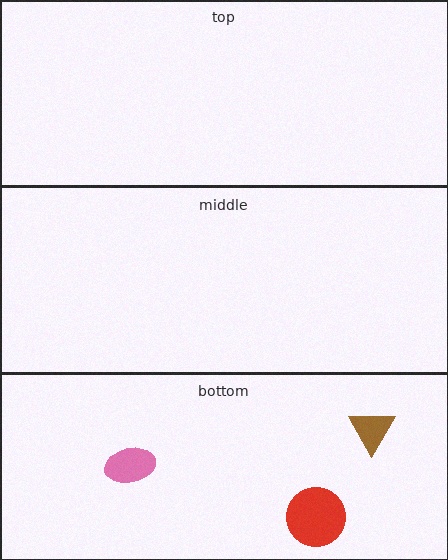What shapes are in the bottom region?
The pink ellipse, the red circle, the brown triangle.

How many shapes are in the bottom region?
3.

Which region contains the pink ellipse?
The bottom region.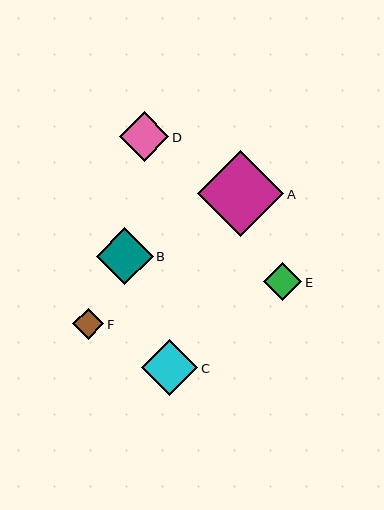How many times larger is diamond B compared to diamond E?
Diamond B is approximately 1.5 times the size of diamond E.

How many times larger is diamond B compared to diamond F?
Diamond B is approximately 1.9 times the size of diamond F.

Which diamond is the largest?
Diamond A is the largest with a size of approximately 86 pixels.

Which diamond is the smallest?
Diamond F is the smallest with a size of approximately 31 pixels.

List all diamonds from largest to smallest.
From largest to smallest: A, B, C, D, E, F.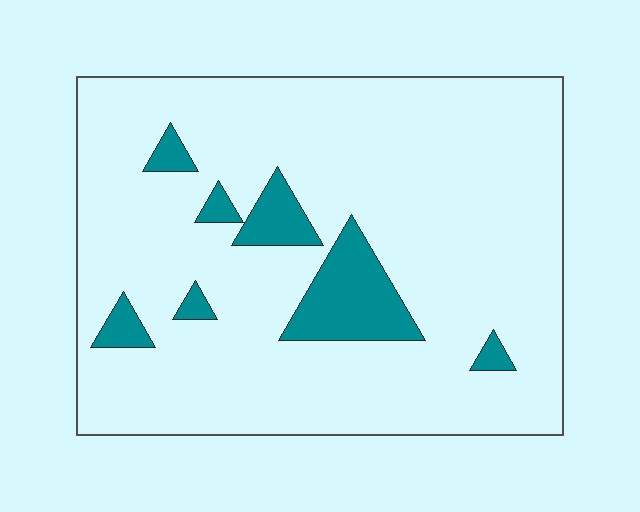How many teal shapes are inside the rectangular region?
7.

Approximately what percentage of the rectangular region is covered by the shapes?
Approximately 10%.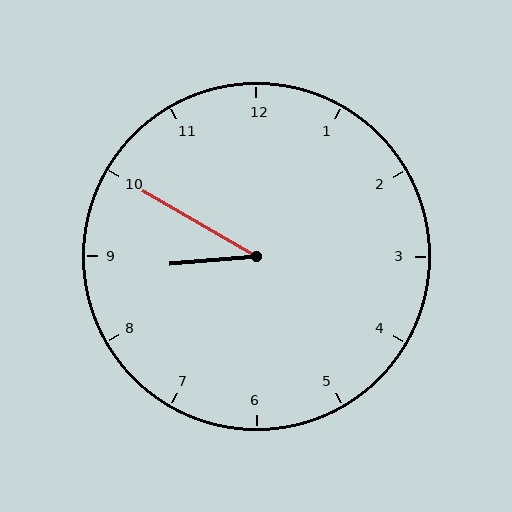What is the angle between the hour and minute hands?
Approximately 35 degrees.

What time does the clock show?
8:50.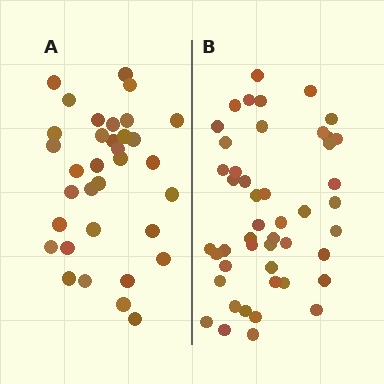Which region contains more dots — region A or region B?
Region B (the right region) has more dots.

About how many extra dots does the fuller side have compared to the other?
Region B has approximately 15 more dots than region A.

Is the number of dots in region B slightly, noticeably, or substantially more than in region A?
Region B has noticeably more, but not dramatically so. The ratio is roughly 1.4 to 1.